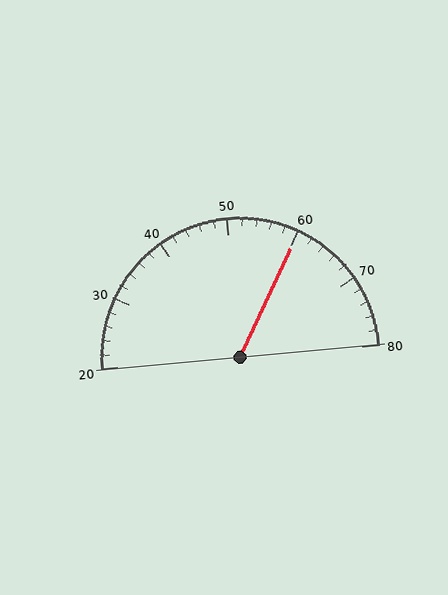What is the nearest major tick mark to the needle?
The nearest major tick mark is 60.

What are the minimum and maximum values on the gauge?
The gauge ranges from 20 to 80.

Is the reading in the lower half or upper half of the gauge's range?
The reading is in the upper half of the range (20 to 80).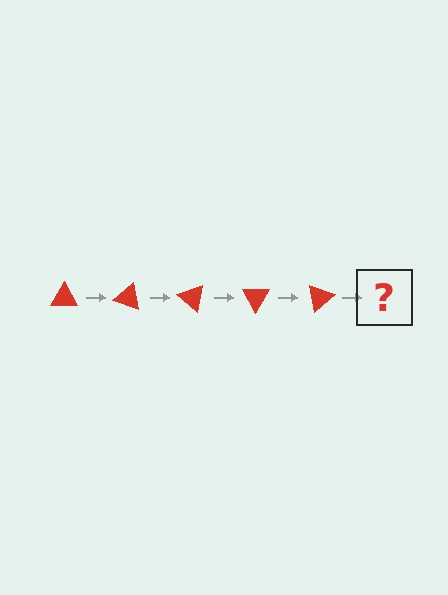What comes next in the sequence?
The next element should be a red triangle rotated 100 degrees.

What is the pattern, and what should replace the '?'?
The pattern is that the triangle rotates 20 degrees each step. The '?' should be a red triangle rotated 100 degrees.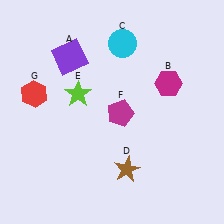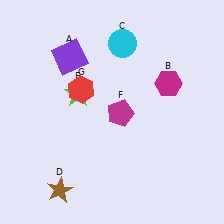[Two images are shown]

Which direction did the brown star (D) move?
The brown star (D) moved left.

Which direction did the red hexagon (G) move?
The red hexagon (G) moved right.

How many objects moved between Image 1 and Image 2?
2 objects moved between the two images.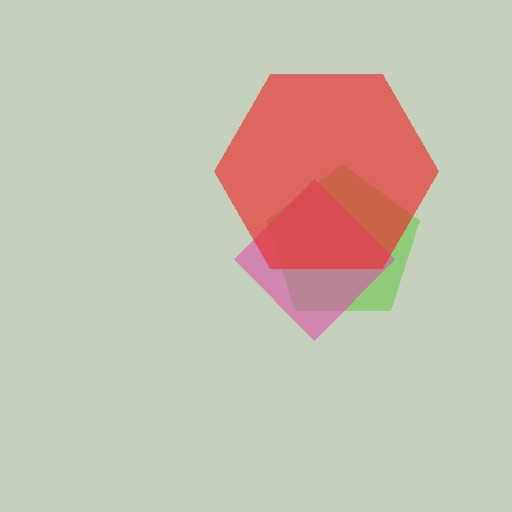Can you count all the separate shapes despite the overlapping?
Yes, there are 3 separate shapes.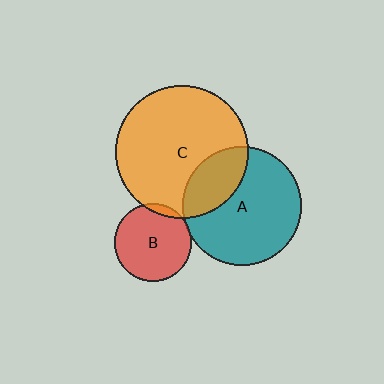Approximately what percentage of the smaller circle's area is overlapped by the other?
Approximately 5%.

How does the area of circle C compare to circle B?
Approximately 3.0 times.